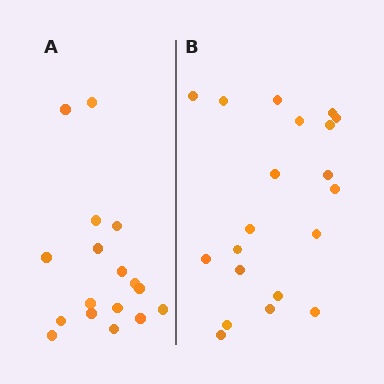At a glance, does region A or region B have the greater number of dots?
Region B (the right region) has more dots.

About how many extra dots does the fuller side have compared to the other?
Region B has just a few more — roughly 2 or 3 more dots than region A.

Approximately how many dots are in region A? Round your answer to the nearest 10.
About 20 dots. (The exact count is 17, which rounds to 20.)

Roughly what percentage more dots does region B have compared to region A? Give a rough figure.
About 20% more.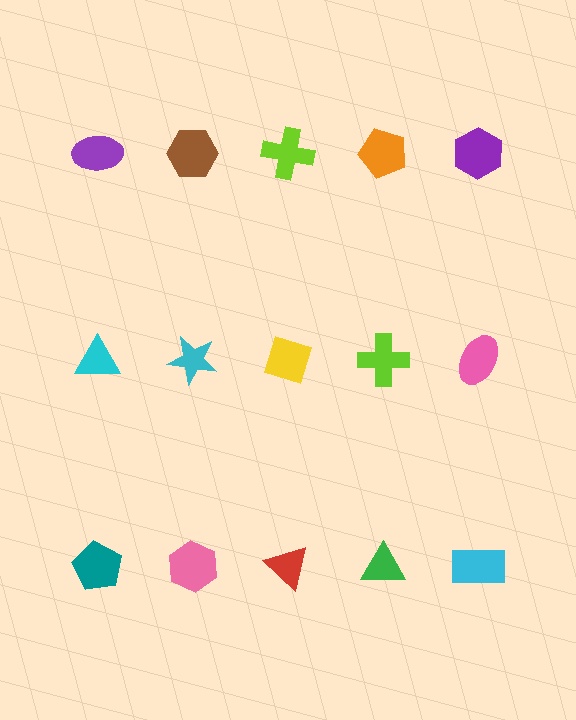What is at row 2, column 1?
A cyan triangle.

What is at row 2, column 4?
A lime cross.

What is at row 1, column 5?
A purple hexagon.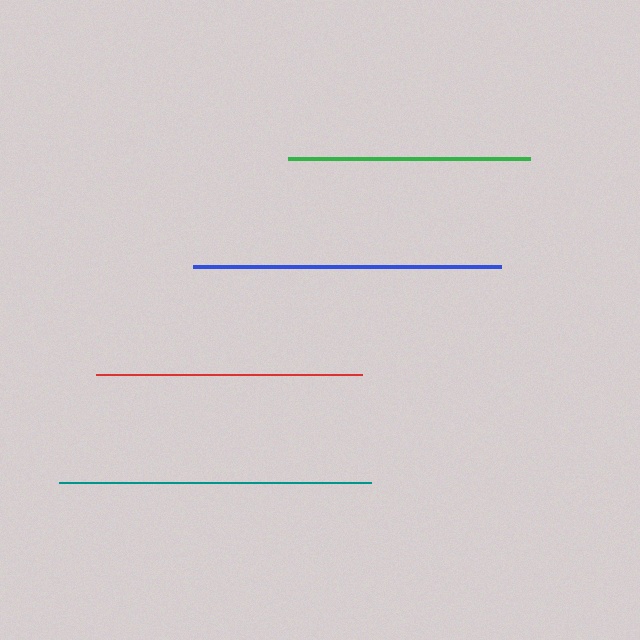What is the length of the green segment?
The green segment is approximately 241 pixels long.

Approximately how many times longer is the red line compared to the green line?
The red line is approximately 1.1 times the length of the green line.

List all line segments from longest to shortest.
From longest to shortest: teal, blue, red, green.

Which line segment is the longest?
The teal line is the longest at approximately 311 pixels.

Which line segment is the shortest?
The green line is the shortest at approximately 241 pixels.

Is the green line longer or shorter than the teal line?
The teal line is longer than the green line.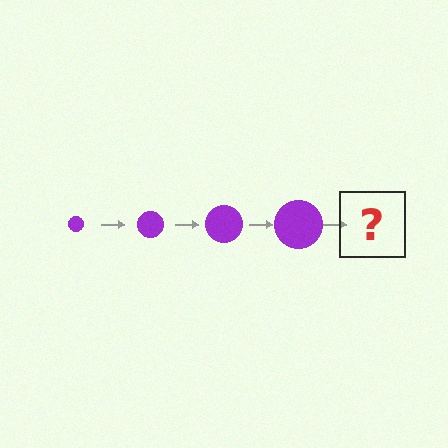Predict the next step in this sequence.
The next step is a purple circle, larger than the previous one.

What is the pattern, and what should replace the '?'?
The pattern is that the circle gets progressively larger each step. The '?' should be a purple circle, larger than the previous one.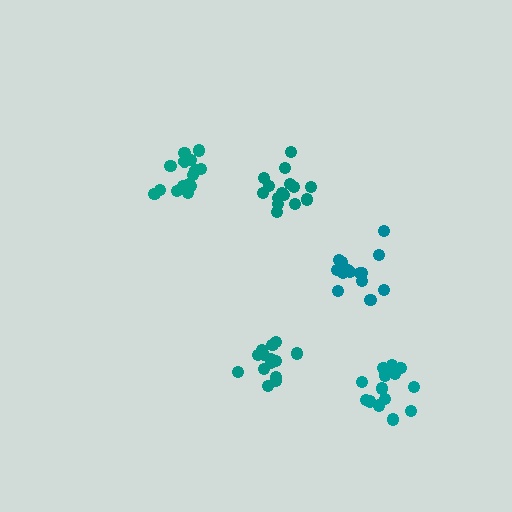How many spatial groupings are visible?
There are 5 spatial groupings.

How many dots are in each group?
Group 1: 14 dots, Group 2: 16 dots, Group 3: 15 dots, Group 4: 15 dots, Group 5: 15 dots (75 total).